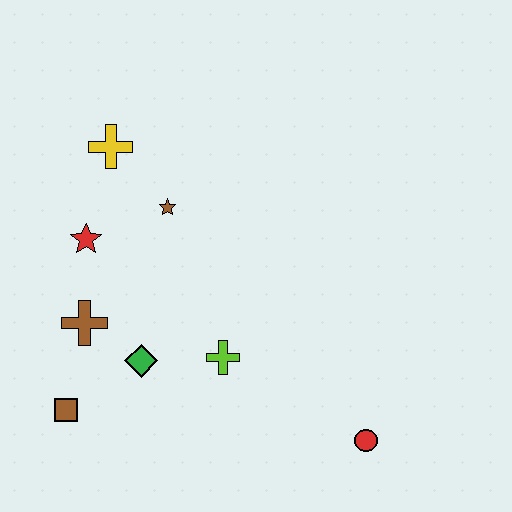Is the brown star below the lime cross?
No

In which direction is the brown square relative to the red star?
The brown square is below the red star.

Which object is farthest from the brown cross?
The red circle is farthest from the brown cross.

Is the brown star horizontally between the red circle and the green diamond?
Yes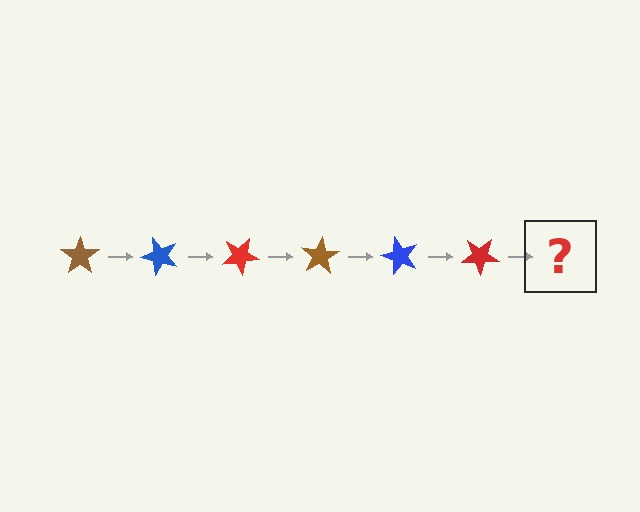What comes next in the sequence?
The next element should be a brown star, rotated 300 degrees from the start.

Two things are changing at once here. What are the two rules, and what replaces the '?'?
The two rules are that it rotates 50 degrees each step and the color cycles through brown, blue, and red. The '?' should be a brown star, rotated 300 degrees from the start.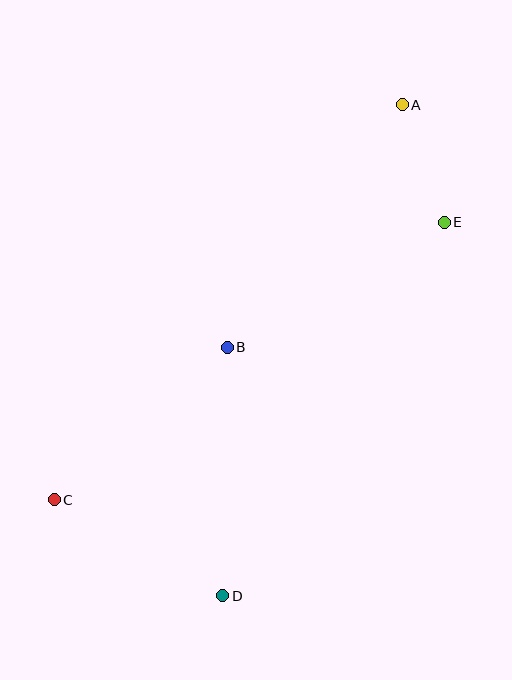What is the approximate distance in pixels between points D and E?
The distance between D and E is approximately 434 pixels.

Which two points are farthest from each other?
Points A and C are farthest from each other.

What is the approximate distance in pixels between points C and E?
The distance between C and E is approximately 478 pixels.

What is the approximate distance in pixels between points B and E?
The distance between B and E is approximately 250 pixels.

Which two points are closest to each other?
Points A and E are closest to each other.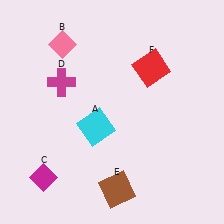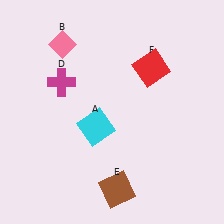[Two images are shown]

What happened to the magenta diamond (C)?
The magenta diamond (C) was removed in Image 2. It was in the bottom-left area of Image 1.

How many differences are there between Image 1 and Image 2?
There is 1 difference between the two images.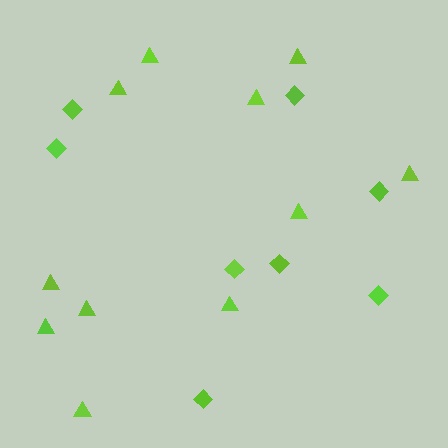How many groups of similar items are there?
There are 2 groups: one group of diamonds (8) and one group of triangles (11).